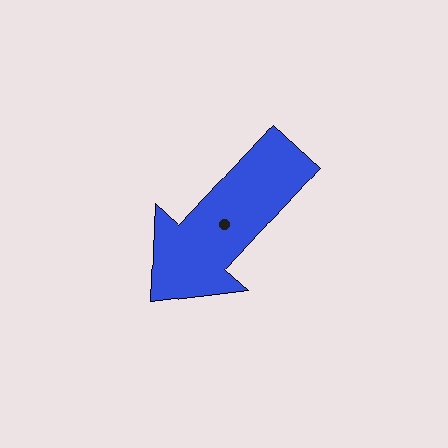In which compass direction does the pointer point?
Southwest.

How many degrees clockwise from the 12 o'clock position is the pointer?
Approximately 223 degrees.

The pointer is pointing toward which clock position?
Roughly 7 o'clock.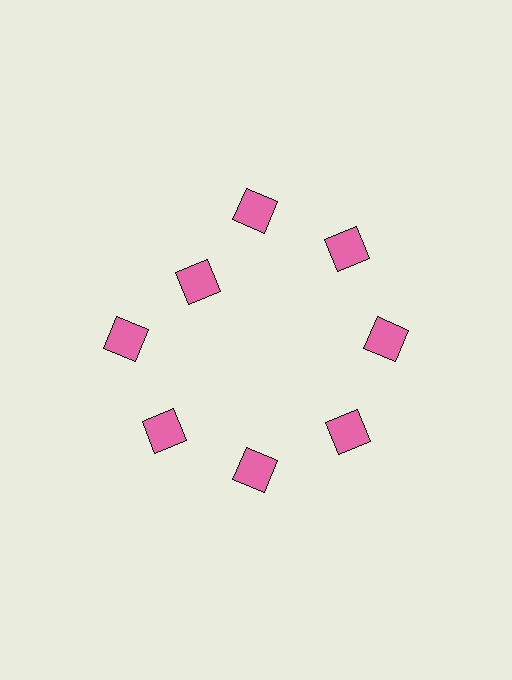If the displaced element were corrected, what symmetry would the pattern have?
It would have 8-fold rotational symmetry — the pattern would map onto itself every 45 degrees.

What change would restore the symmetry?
The symmetry would be restored by moving it outward, back onto the ring so that all 8 squares sit at equal angles and equal distance from the center.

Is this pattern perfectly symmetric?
No. The 8 pink squares are arranged in a ring, but one element near the 10 o'clock position is pulled inward toward the center, breaking the 8-fold rotational symmetry.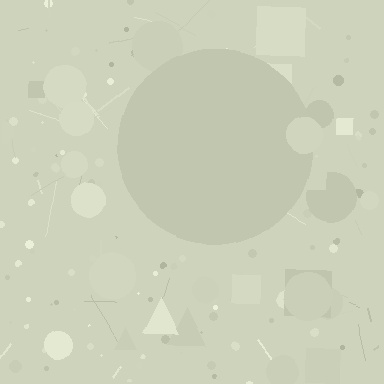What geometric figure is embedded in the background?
A circle is embedded in the background.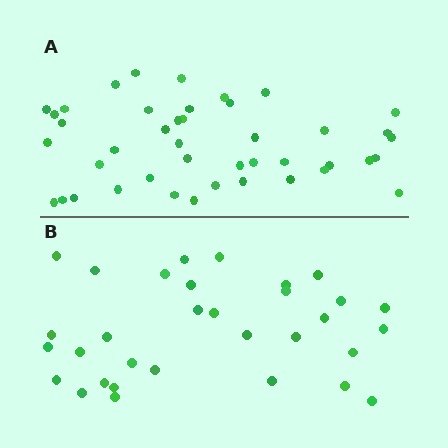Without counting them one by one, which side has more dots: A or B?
Region A (the top region) has more dots.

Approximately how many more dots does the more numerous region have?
Region A has roughly 12 or so more dots than region B.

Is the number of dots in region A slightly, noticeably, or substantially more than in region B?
Region A has noticeably more, but not dramatically so. The ratio is roughly 1.3 to 1.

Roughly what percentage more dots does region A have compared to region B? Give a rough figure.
About 35% more.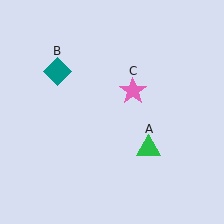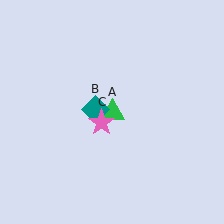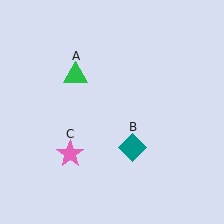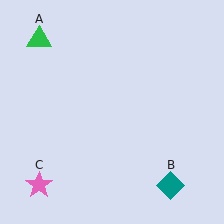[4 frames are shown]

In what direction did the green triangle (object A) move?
The green triangle (object A) moved up and to the left.